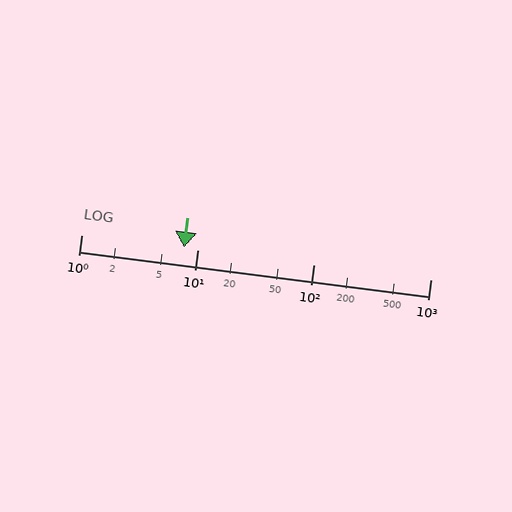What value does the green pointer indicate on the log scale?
The pointer indicates approximately 7.6.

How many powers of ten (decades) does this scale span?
The scale spans 3 decades, from 1 to 1000.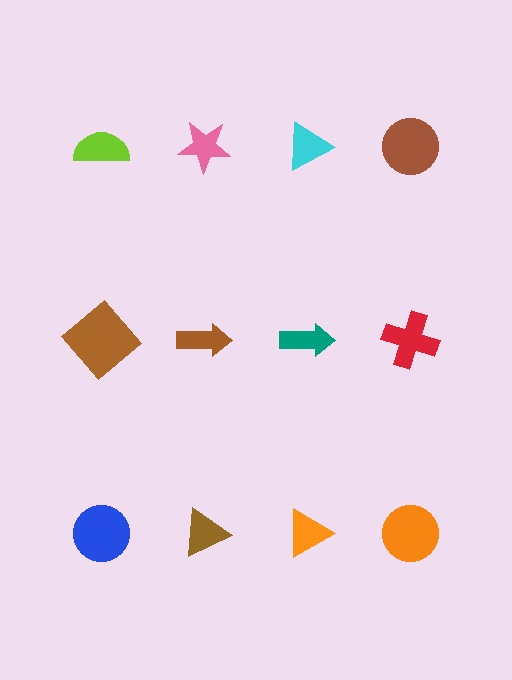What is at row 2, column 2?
A brown arrow.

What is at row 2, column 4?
A red cross.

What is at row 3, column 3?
An orange triangle.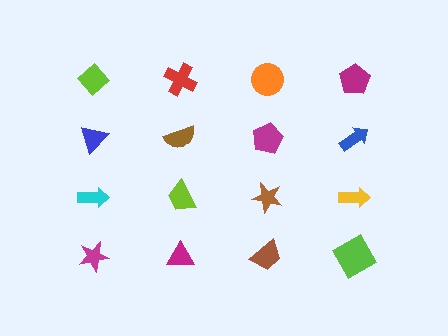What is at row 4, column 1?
A magenta star.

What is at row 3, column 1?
A cyan arrow.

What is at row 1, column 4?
A magenta pentagon.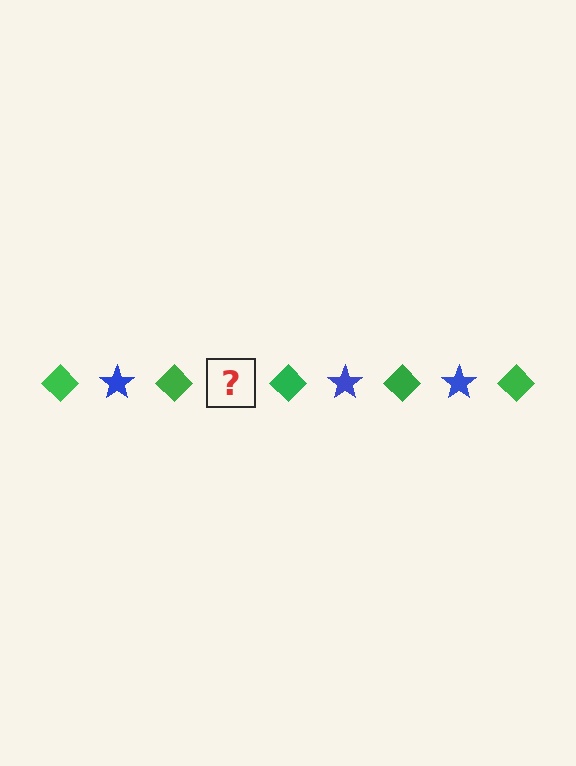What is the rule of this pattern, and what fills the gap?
The rule is that the pattern alternates between green diamond and blue star. The gap should be filled with a blue star.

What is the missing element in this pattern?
The missing element is a blue star.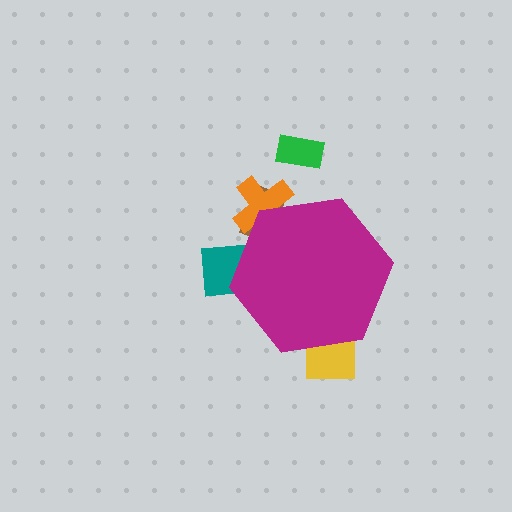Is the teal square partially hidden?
Yes, the teal square is partially hidden behind the magenta hexagon.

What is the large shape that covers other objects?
A magenta hexagon.